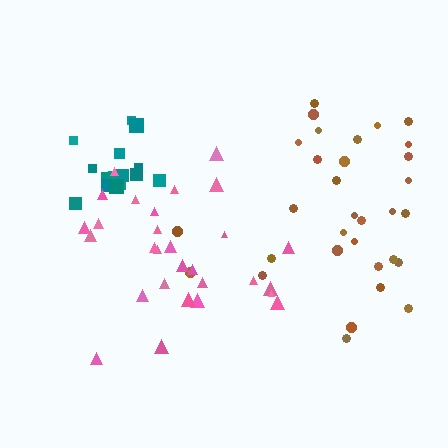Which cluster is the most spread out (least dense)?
Brown.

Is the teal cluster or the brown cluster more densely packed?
Teal.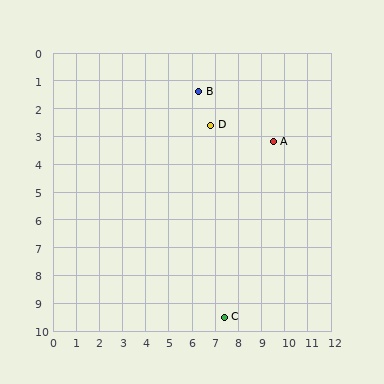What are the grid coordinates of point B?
Point B is at approximately (6.3, 1.4).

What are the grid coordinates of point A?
Point A is at approximately (9.5, 3.2).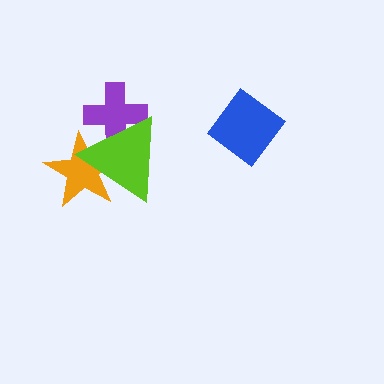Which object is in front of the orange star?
The lime triangle is in front of the orange star.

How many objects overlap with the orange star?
1 object overlaps with the orange star.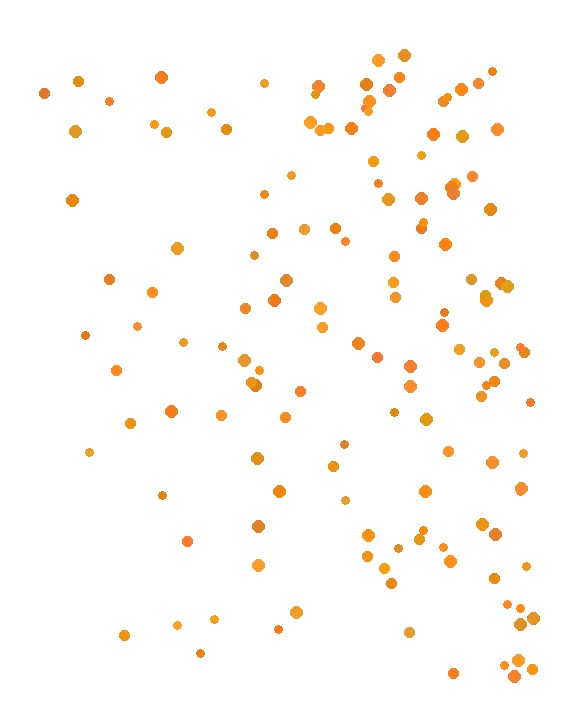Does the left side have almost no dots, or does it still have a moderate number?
Still a moderate number, just noticeably fewer than the right.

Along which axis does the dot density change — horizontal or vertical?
Horizontal.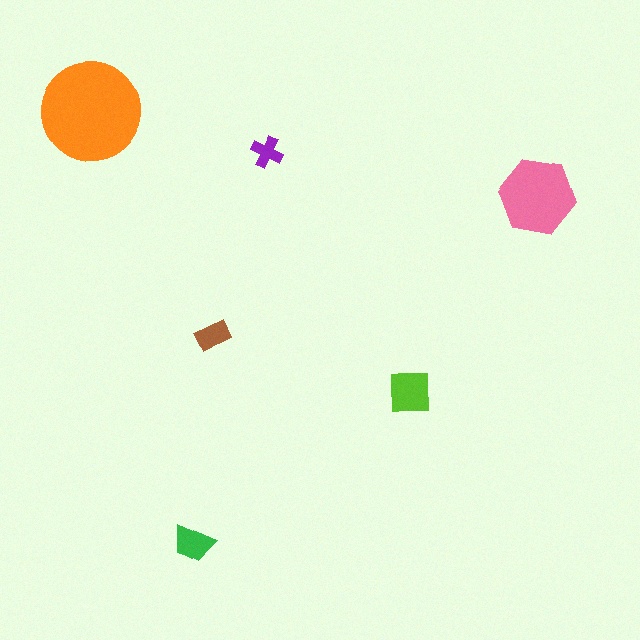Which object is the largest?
The orange circle.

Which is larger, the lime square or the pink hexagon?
The pink hexagon.